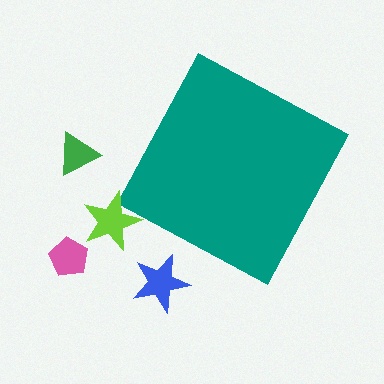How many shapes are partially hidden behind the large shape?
0 shapes are partially hidden.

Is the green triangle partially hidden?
No, the green triangle is fully visible.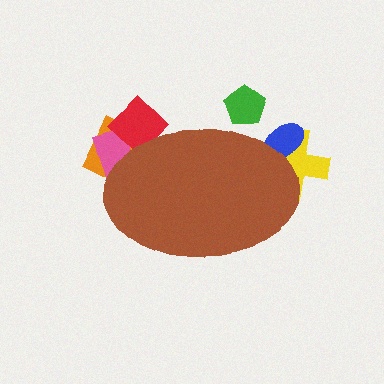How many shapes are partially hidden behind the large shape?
6 shapes are partially hidden.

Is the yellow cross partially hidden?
Yes, the yellow cross is partially hidden behind the brown ellipse.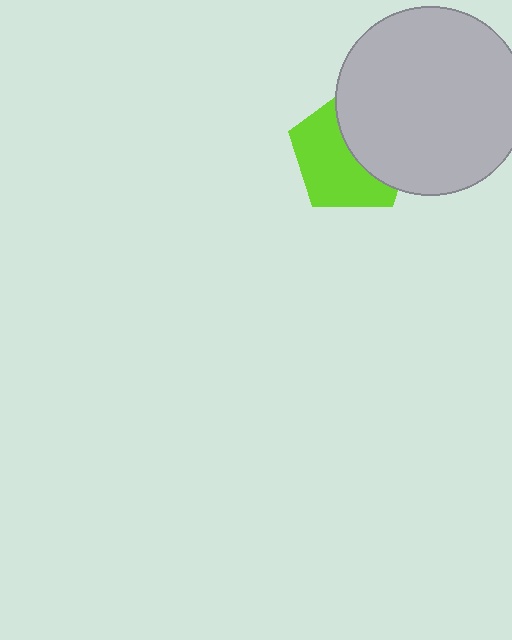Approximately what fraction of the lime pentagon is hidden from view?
Roughly 45% of the lime pentagon is hidden behind the light gray circle.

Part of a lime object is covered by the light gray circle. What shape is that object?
It is a pentagon.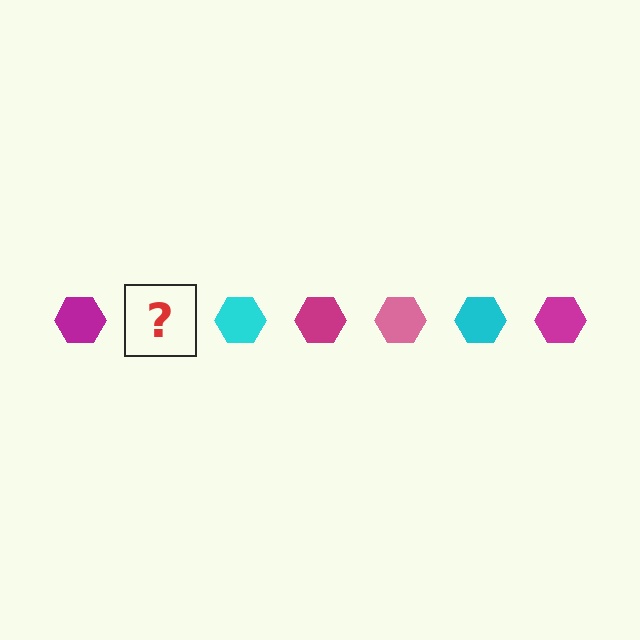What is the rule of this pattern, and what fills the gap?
The rule is that the pattern cycles through magenta, pink, cyan hexagons. The gap should be filled with a pink hexagon.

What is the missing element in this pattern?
The missing element is a pink hexagon.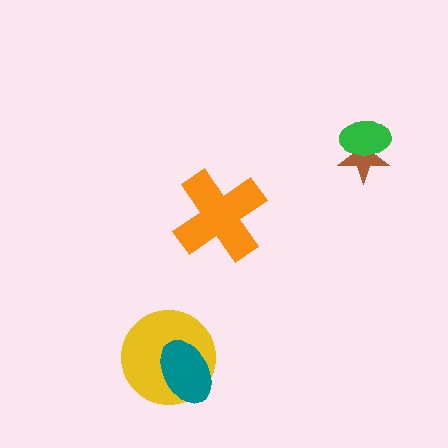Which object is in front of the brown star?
The green ellipse is in front of the brown star.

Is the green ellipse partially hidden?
No, no other shape covers it.